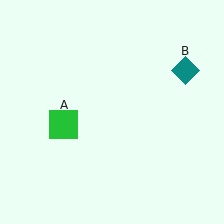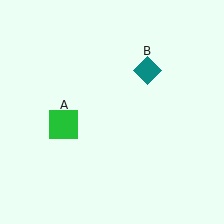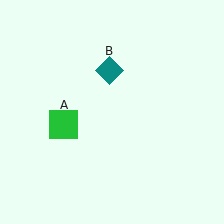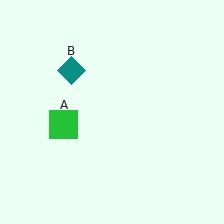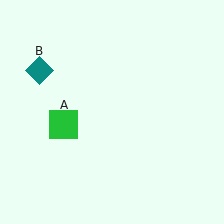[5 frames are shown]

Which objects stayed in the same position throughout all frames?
Green square (object A) remained stationary.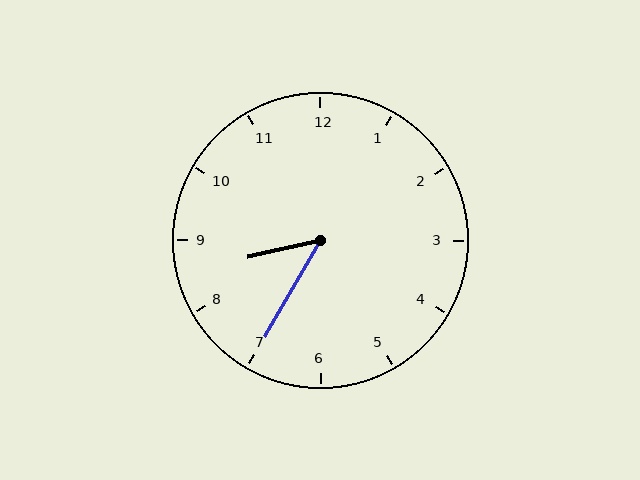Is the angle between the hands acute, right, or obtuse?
It is acute.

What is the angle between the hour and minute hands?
Approximately 48 degrees.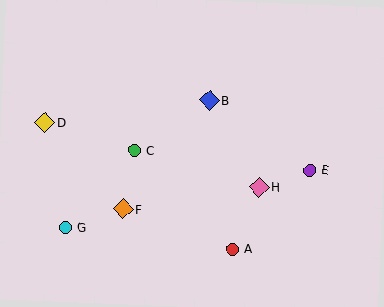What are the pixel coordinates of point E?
Point E is at (309, 170).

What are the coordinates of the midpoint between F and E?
The midpoint between F and E is at (216, 190).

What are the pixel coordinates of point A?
Point A is at (232, 249).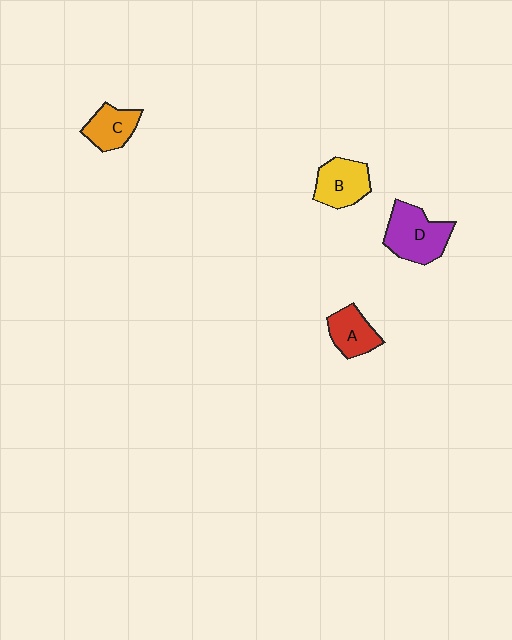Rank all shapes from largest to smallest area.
From largest to smallest: D (purple), B (yellow), A (red), C (orange).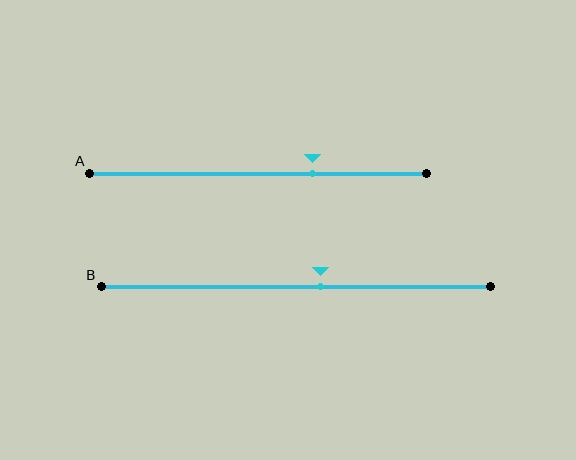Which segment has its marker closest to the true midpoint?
Segment B has its marker closest to the true midpoint.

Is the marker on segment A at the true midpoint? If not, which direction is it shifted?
No, the marker on segment A is shifted to the right by about 16% of the segment length.